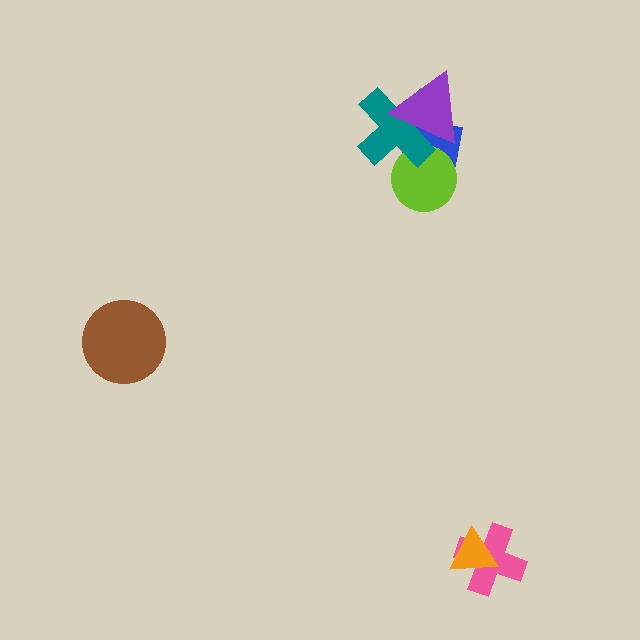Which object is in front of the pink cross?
The orange triangle is in front of the pink cross.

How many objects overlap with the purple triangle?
2 objects overlap with the purple triangle.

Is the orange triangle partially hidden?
No, no other shape covers it.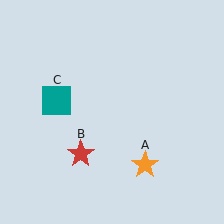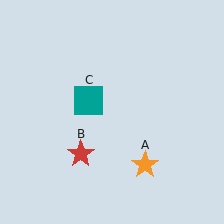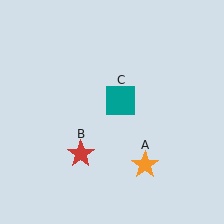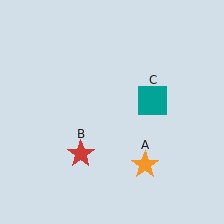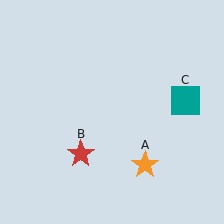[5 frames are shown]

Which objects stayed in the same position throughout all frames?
Orange star (object A) and red star (object B) remained stationary.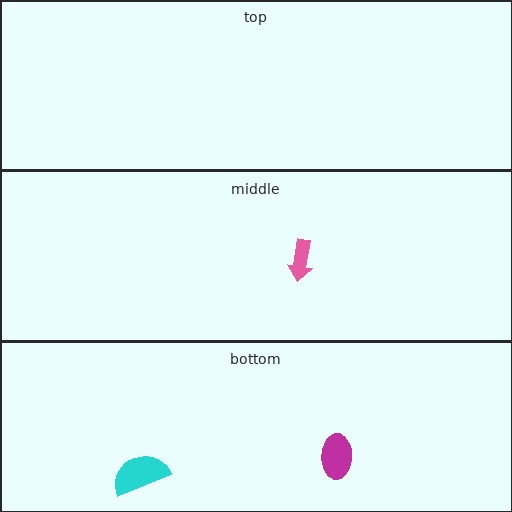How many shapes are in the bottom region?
2.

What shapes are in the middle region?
The pink arrow.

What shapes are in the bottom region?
The cyan semicircle, the magenta ellipse.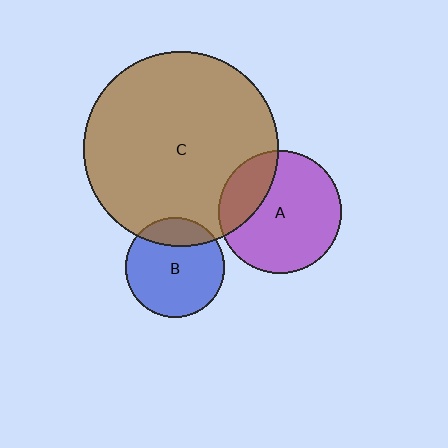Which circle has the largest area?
Circle C (brown).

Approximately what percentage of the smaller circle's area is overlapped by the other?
Approximately 25%.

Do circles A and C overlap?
Yes.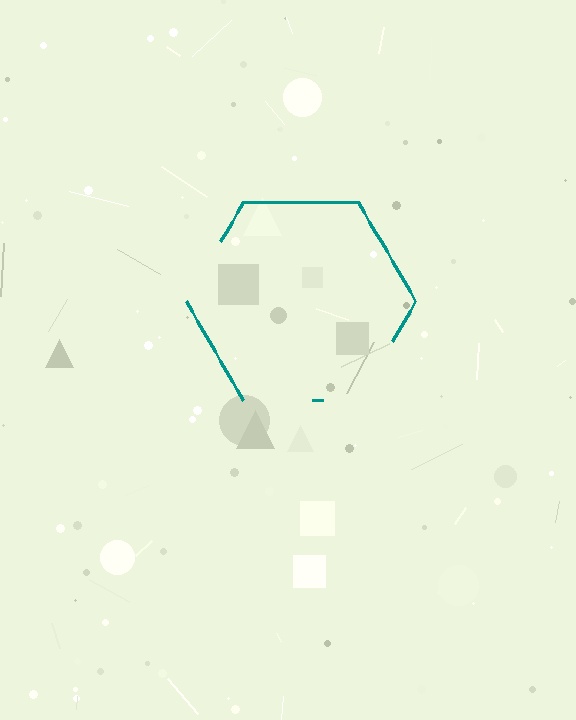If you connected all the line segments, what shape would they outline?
They would outline a hexagon.